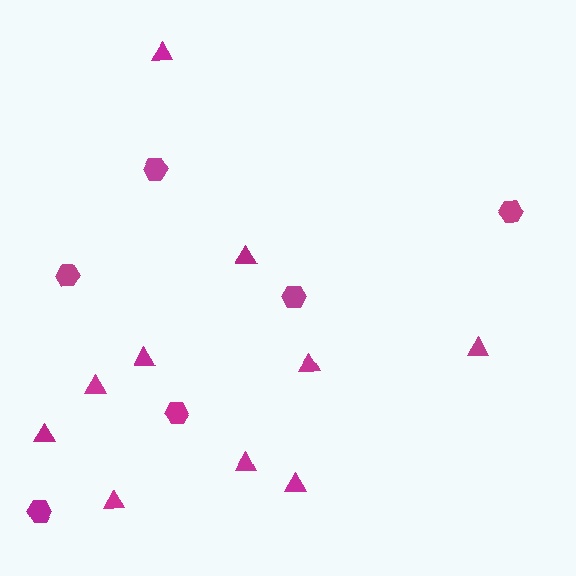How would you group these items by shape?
There are 2 groups: one group of hexagons (6) and one group of triangles (10).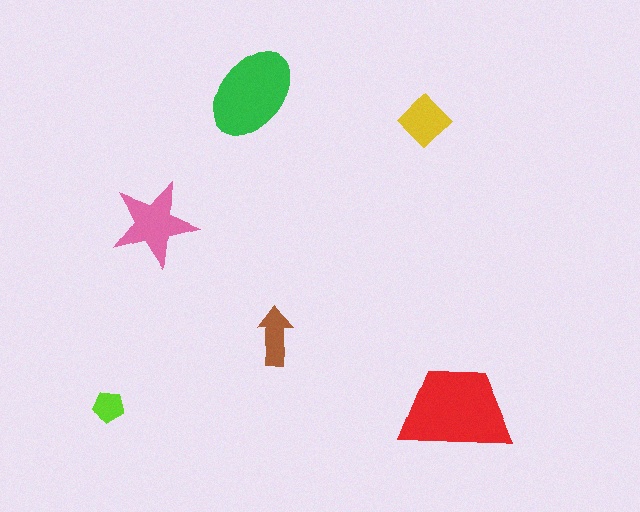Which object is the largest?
The red trapezoid.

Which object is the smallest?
The lime pentagon.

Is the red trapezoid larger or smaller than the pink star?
Larger.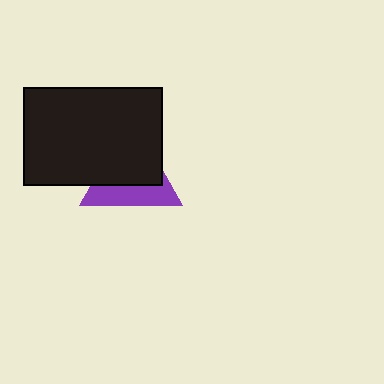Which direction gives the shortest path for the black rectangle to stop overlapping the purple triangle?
Moving toward the upper-left gives the shortest separation.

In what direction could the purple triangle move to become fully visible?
The purple triangle could move toward the lower-right. That would shift it out from behind the black rectangle entirely.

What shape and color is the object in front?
The object in front is a black rectangle.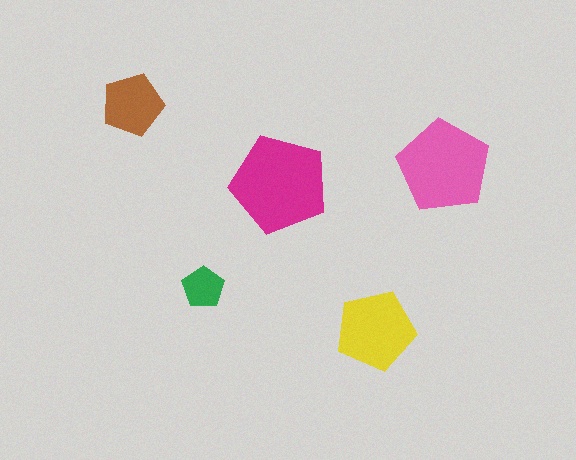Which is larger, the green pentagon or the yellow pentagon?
The yellow one.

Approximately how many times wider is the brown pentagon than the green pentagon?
About 1.5 times wider.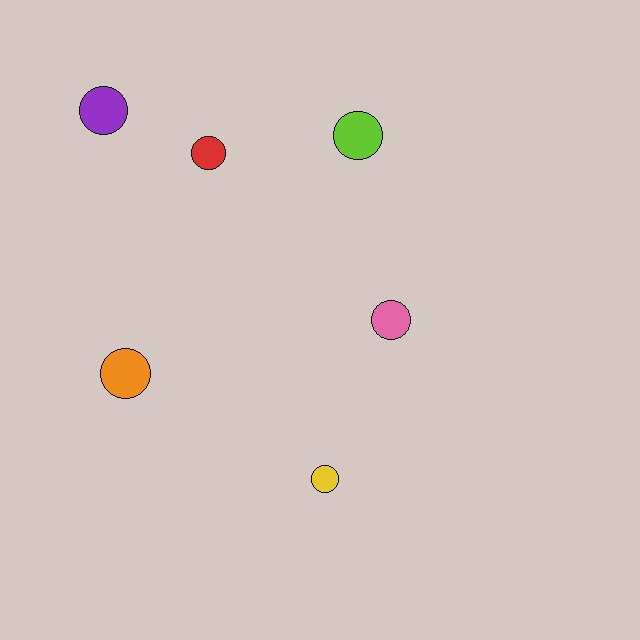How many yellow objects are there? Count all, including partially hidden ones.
There is 1 yellow object.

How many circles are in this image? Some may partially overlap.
There are 6 circles.